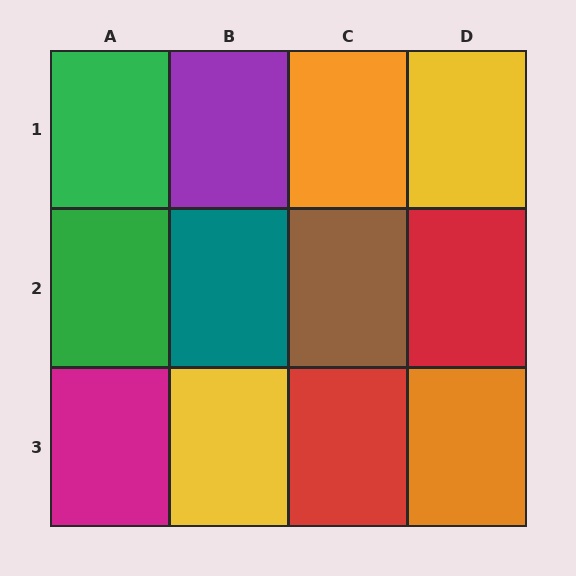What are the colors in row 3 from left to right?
Magenta, yellow, red, orange.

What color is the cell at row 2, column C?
Brown.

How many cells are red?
2 cells are red.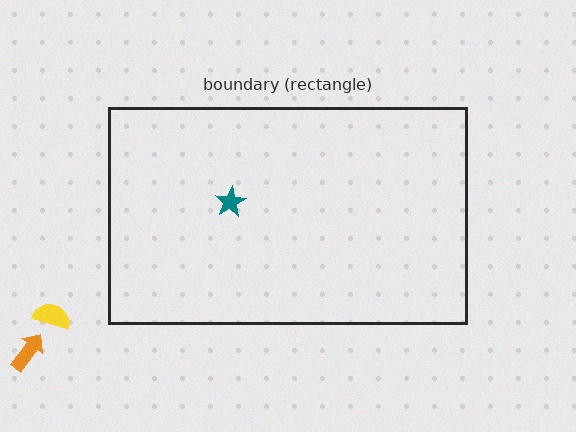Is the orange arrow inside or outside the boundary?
Outside.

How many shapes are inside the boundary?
1 inside, 2 outside.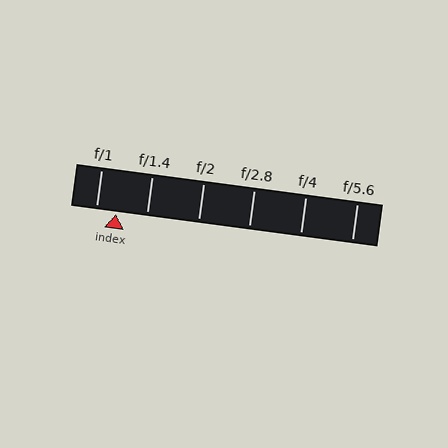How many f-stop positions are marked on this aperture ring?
There are 6 f-stop positions marked.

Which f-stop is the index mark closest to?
The index mark is closest to f/1.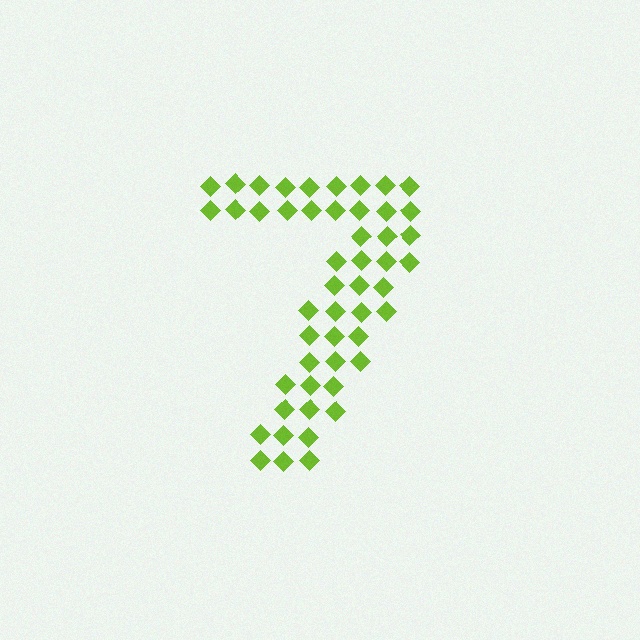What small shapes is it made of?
It is made of small diamonds.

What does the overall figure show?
The overall figure shows the digit 7.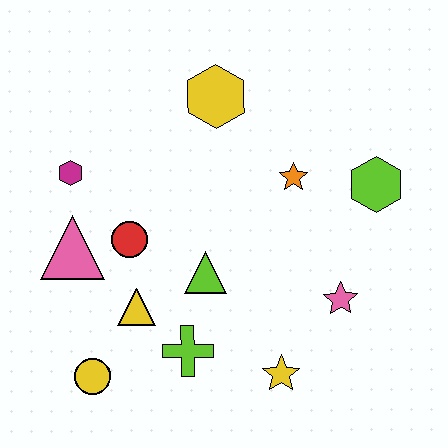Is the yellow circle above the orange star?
No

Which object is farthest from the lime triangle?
The lime hexagon is farthest from the lime triangle.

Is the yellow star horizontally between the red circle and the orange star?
Yes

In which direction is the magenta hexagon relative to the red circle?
The magenta hexagon is above the red circle.